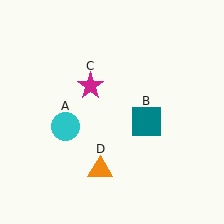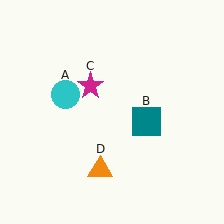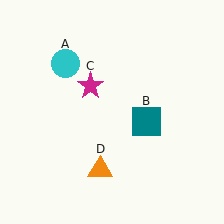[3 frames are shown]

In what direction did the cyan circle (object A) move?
The cyan circle (object A) moved up.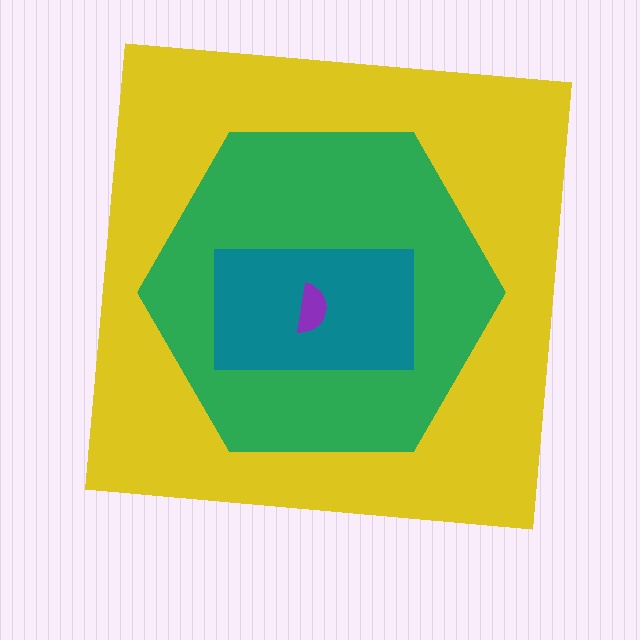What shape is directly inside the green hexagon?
The teal rectangle.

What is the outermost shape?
The yellow square.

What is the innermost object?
The purple semicircle.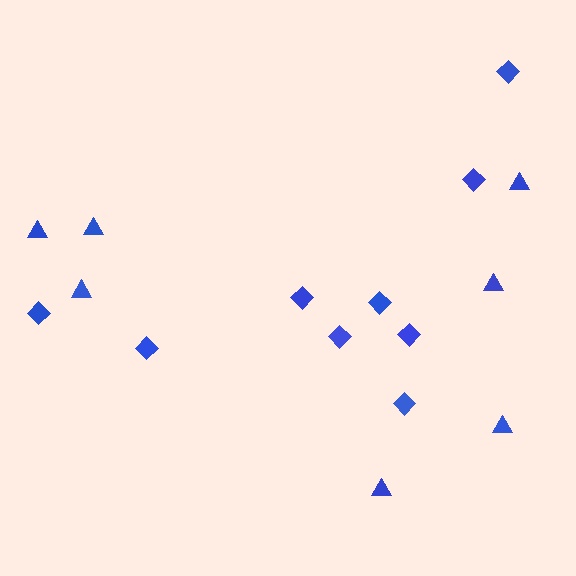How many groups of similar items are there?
There are 2 groups: one group of diamonds (9) and one group of triangles (7).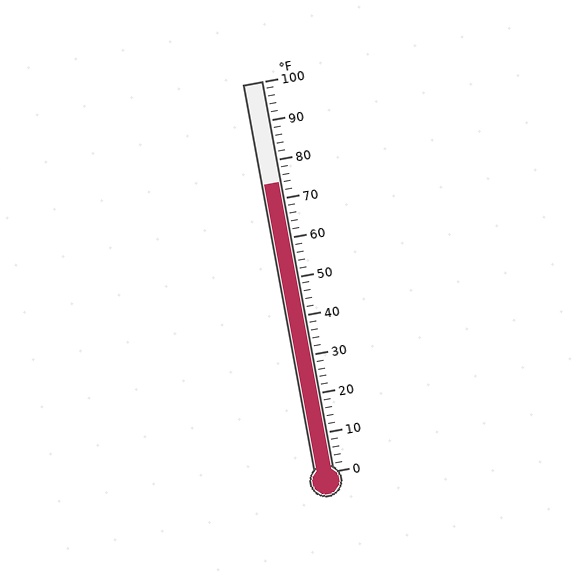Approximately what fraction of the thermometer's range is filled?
The thermometer is filled to approximately 75% of its range.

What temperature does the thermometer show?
The thermometer shows approximately 74°F.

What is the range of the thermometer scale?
The thermometer scale ranges from 0°F to 100°F.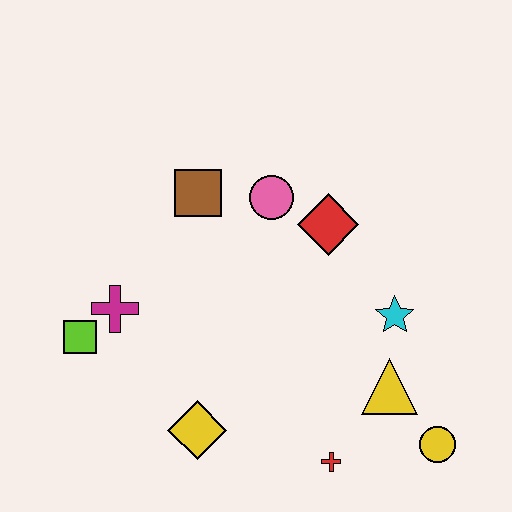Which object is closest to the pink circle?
The red diamond is closest to the pink circle.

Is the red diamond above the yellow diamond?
Yes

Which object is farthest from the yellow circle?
The lime square is farthest from the yellow circle.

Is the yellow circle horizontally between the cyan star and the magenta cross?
No